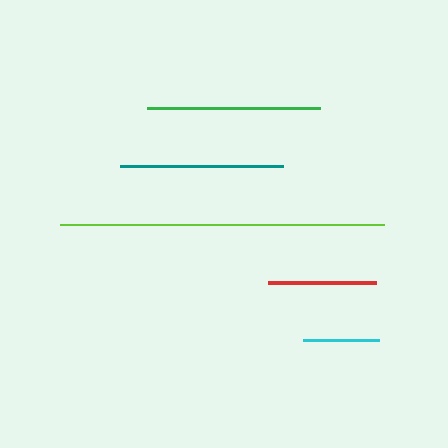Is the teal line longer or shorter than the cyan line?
The teal line is longer than the cyan line.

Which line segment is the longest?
The lime line is the longest at approximately 324 pixels.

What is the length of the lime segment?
The lime segment is approximately 324 pixels long.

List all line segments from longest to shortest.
From longest to shortest: lime, green, teal, red, cyan.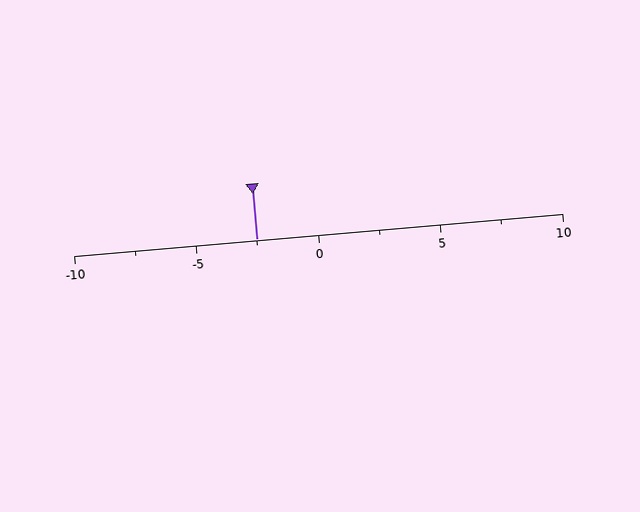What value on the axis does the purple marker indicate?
The marker indicates approximately -2.5.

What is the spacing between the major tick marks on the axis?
The major ticks are spaced 5 apart.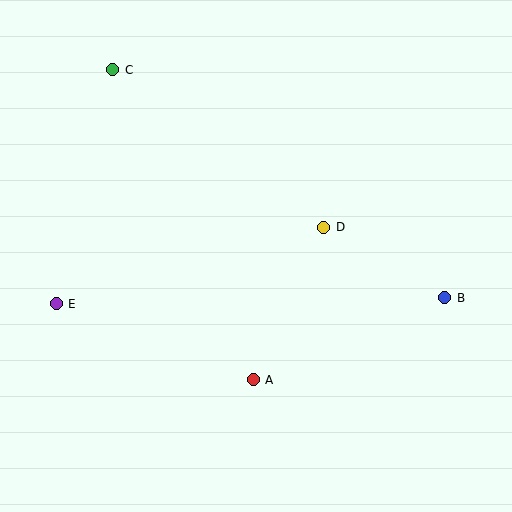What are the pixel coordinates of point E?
Point E is at (56, 304).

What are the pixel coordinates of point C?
Point C is at (113, 70).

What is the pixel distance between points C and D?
The distance between C and D is 263 pixels.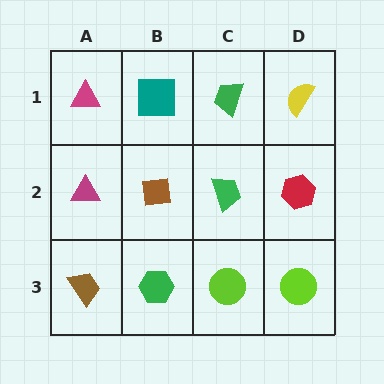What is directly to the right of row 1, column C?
A yellow semicircle.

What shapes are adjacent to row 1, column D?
A red hexagon (row 2, column D), a green trapezoid (row 1, column C).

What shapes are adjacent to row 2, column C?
A green trapezoid (row 1, column C), a lime circle (row 3, column C), a brown square (row 2, column B), a red hexagon (row 2, column D).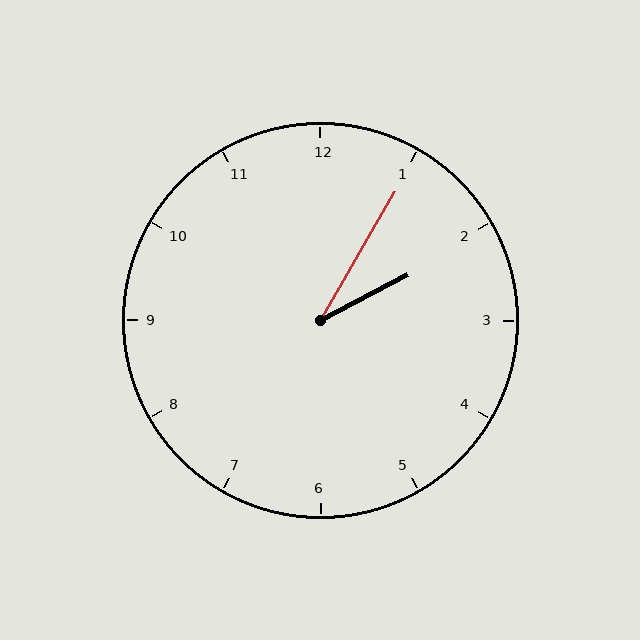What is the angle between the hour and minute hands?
Approximately 32 degrees.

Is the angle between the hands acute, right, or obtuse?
It is acute.